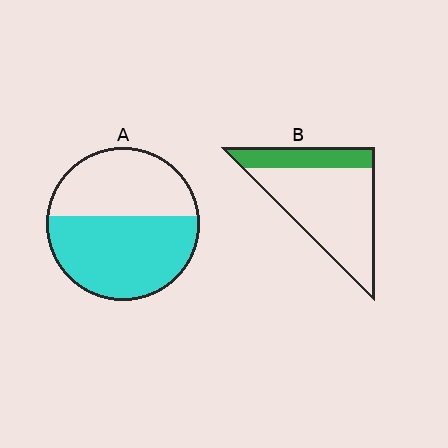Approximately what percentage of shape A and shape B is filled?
A is approximately 55% and B is approximately 25%.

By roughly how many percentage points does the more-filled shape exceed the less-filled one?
By roughly 30 percentage points (A over B).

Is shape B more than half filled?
No.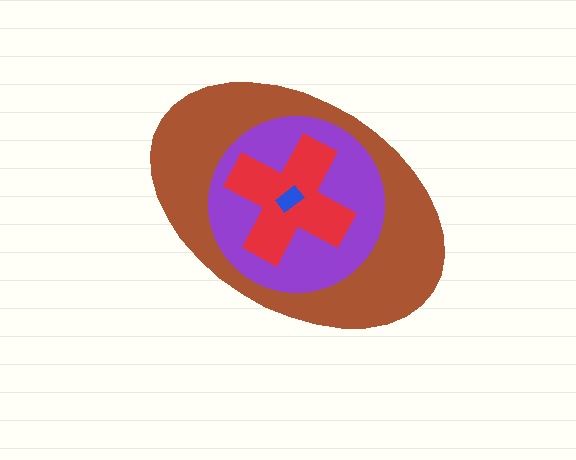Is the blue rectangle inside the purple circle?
Yes.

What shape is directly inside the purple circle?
The red cross.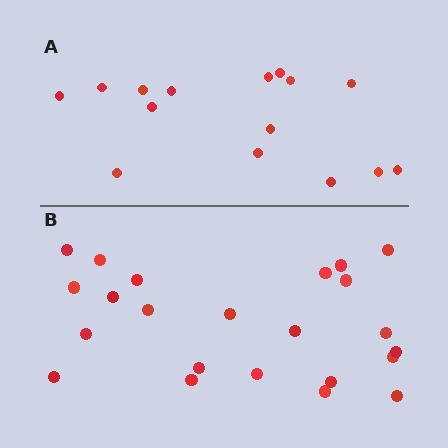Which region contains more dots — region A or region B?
Region B (the bottom region) has more dots.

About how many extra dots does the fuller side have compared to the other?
Region B has roughly 8 or so more dots than region A.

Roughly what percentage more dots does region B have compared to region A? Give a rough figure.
About 55% more.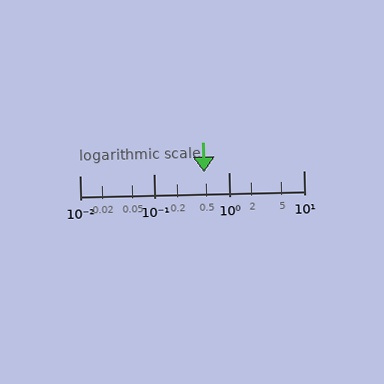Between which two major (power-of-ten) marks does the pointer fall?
The pointer is between 0.1 and 1.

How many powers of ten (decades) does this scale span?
The scale spans 3 decades, from 0.01 to 10.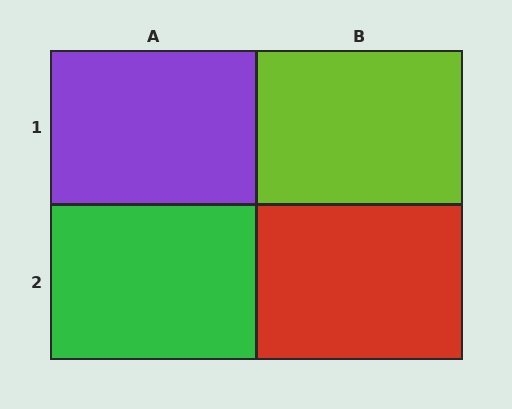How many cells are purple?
1 cell is purple.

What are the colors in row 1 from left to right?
Purple, lime.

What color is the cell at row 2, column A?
Green.